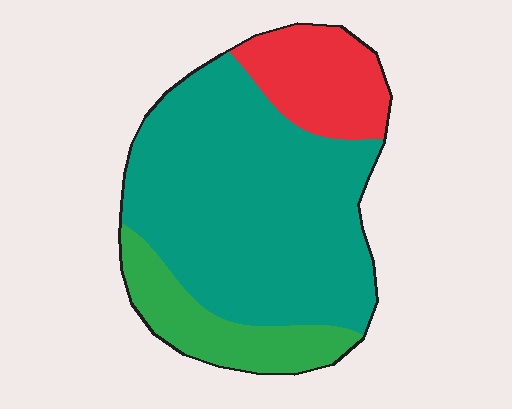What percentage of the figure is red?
Red covers 17% of the figure.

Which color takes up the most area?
Teal, at roughly 65%.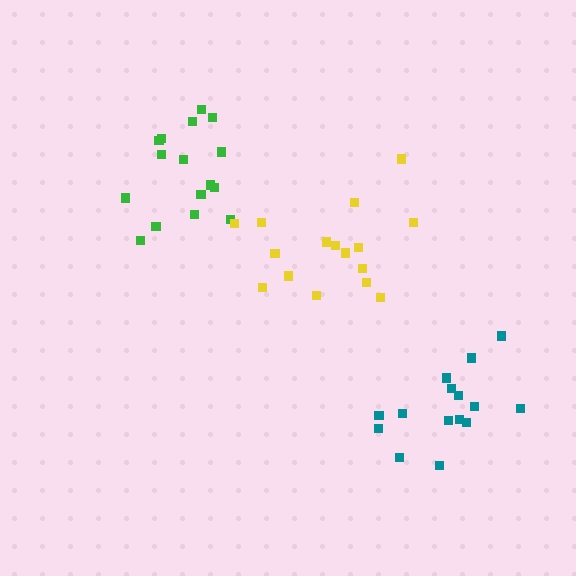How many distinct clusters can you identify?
There are 3 distinct clusters.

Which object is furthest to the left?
The green cluster is leftmost.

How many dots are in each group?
Group 1: 16 dots, Group 2: 15 dots, Group 3: 16 dots (47 total).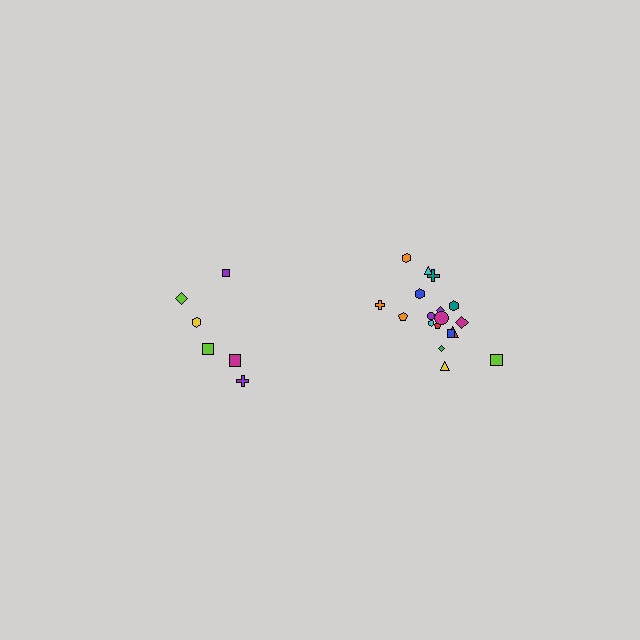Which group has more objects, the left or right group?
The right group.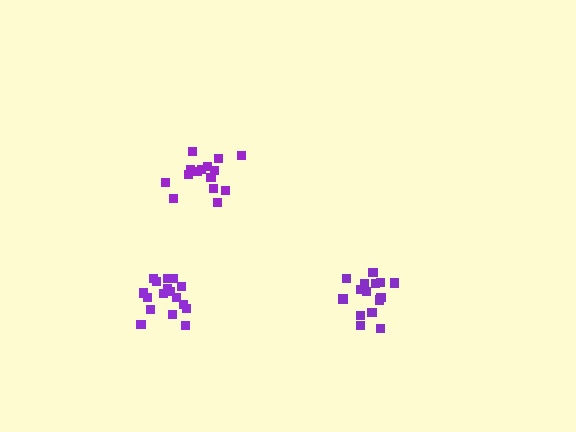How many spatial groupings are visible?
There are 3 spatial groupings.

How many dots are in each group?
Group 1: 17 dots, Group 2: 15 dots, Group 3: 15 dots (47 total).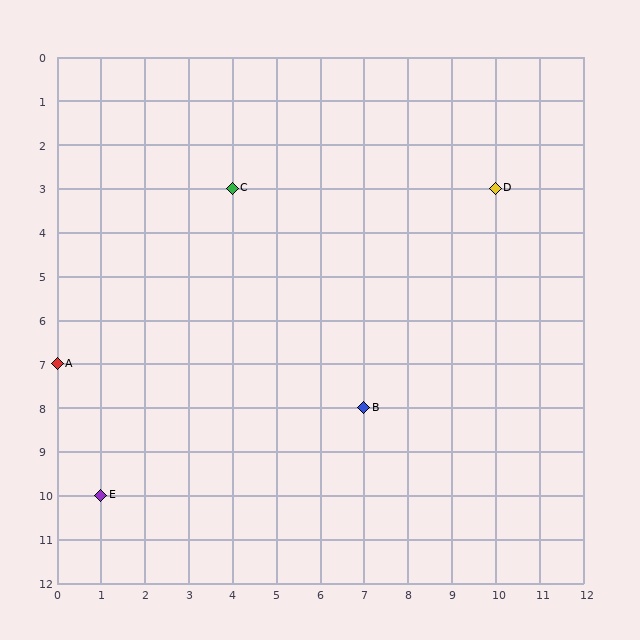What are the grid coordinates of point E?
Point E is at grid coordinates (1, 10).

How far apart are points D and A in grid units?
Points D and A are 10 columns and 4 rows apart (about 10.8 grid units diagonally).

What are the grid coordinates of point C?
Point C is at grid coordinates (4, 3).